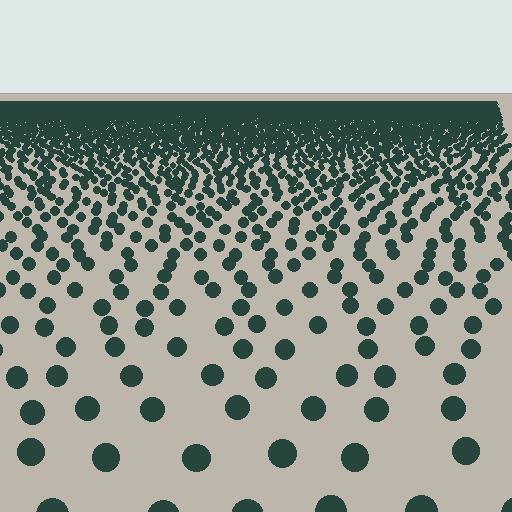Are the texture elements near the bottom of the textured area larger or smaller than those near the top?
Larger. Near the bottom, elements are closer to the viewer and appear at a bigger on-screen size.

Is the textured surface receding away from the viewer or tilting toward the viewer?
The surface is receding away from the viewer. Texture elements get smaller and denser toward the top.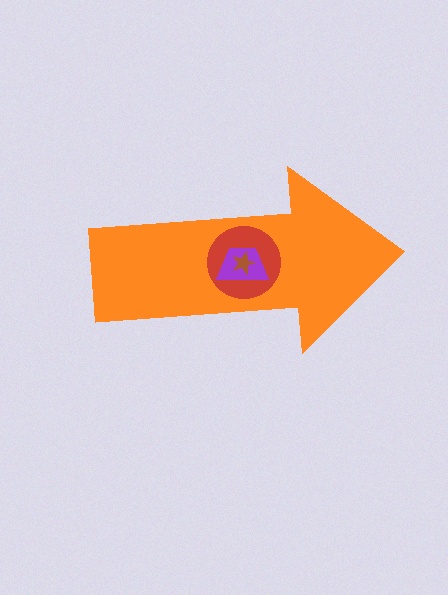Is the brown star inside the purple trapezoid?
Yes.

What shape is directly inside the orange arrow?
The red circle.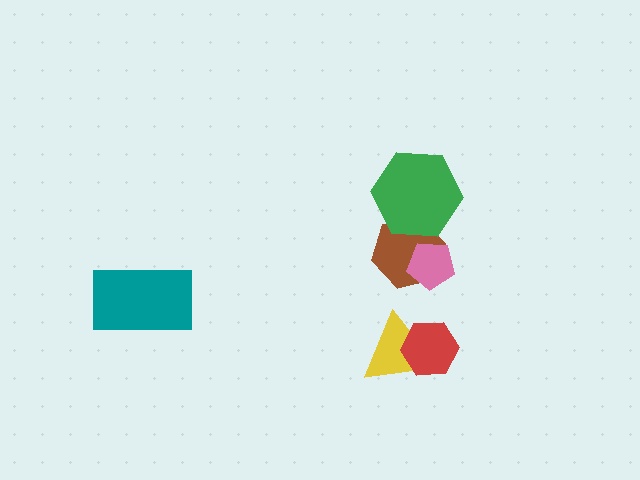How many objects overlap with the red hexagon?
1 object overlaps with the red hexagon.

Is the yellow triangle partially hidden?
Yes, it is partially covered by another shape.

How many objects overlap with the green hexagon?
1 object overlaps with the green hexagon.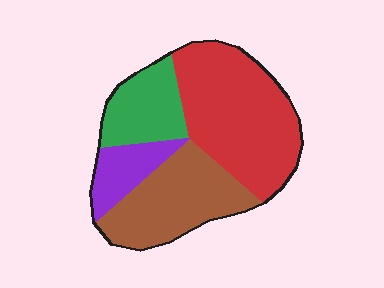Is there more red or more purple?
Red.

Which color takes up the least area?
Purple, at roughly 10%.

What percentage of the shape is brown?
Brown takes up about one quarter (1/4) of the shape.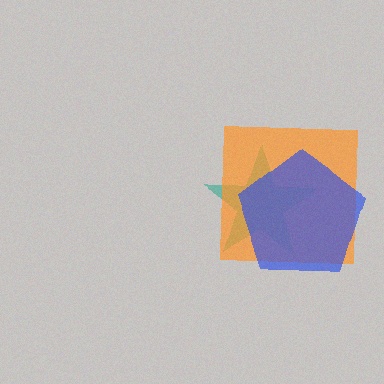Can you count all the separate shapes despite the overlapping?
Yes, there are 3 separate shapes.